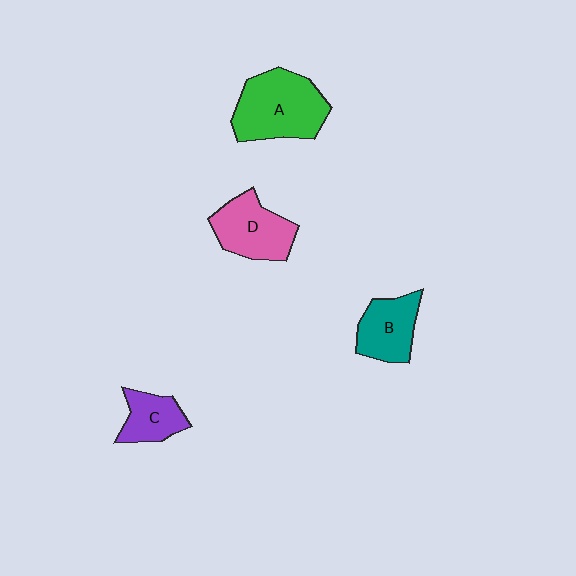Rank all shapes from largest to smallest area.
From largest to smallest: A (green), D (pink), B (teal), C (purple).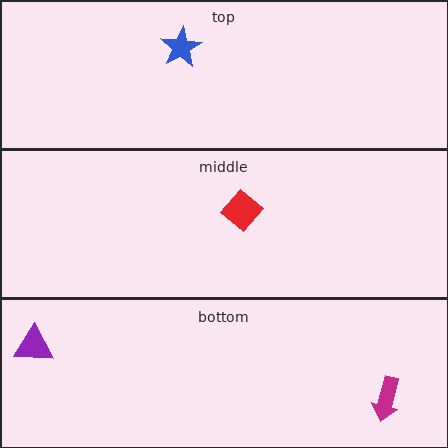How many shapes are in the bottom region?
2.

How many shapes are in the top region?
1.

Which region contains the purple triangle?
The bottom region.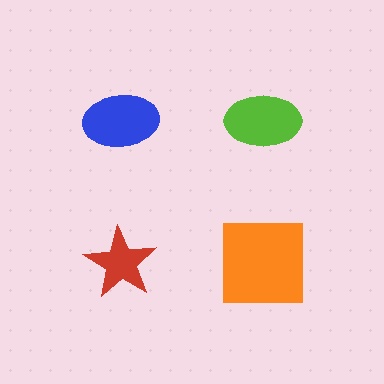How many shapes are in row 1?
2 shapes.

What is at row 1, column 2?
A lime ellipse.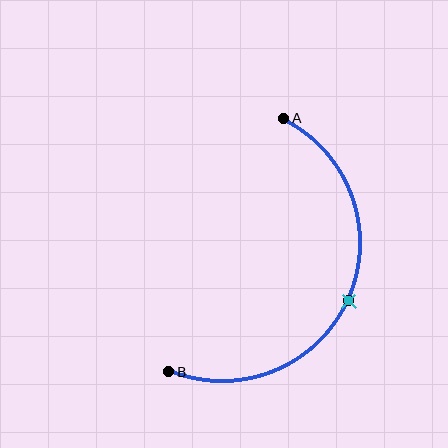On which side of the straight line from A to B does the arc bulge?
The arc bulges to the right of the straight line connecting A and B.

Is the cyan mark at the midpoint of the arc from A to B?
Yes. The cyan mark lies on the arc at equal arc-length from both A and B — it is the arc midpoint.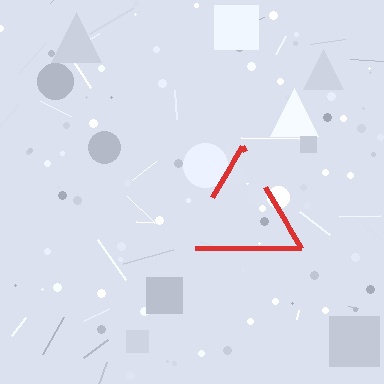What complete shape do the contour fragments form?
The contour fragments form a triangle.